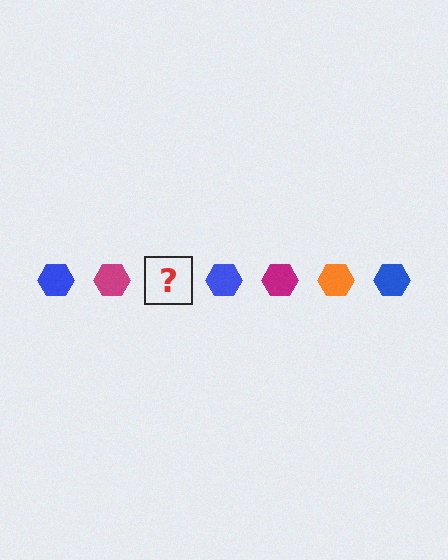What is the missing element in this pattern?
The missing element is an orange hexagon.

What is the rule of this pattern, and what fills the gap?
The rule is that the pattern cycles through blue, magenta, orange hexagons. The gap should be filled with an orange hexagon.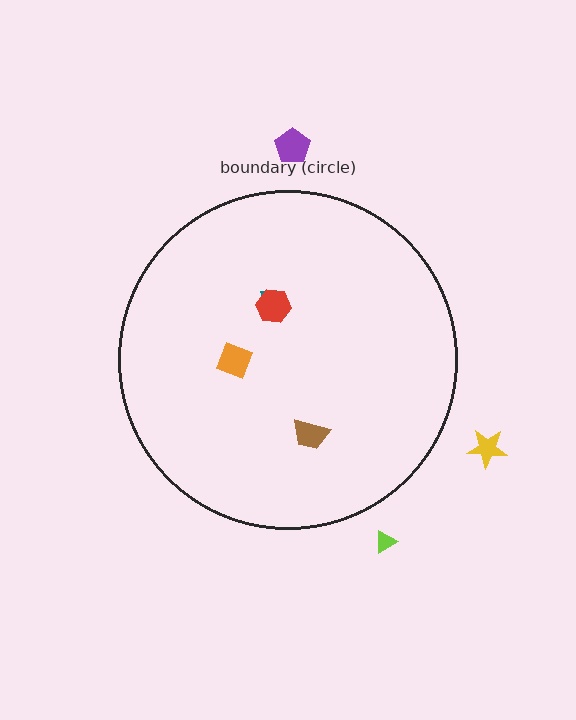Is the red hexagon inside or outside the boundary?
Inside.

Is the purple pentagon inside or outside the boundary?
Outside.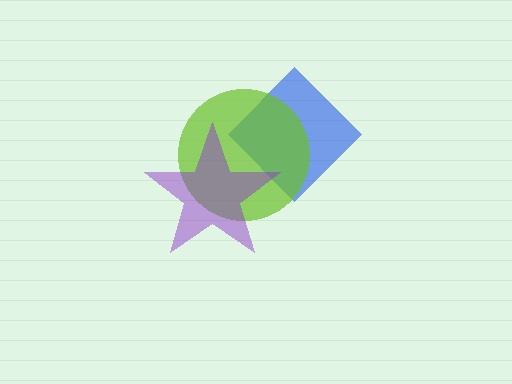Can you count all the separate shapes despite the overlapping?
Yes, there are 3 separate shapes.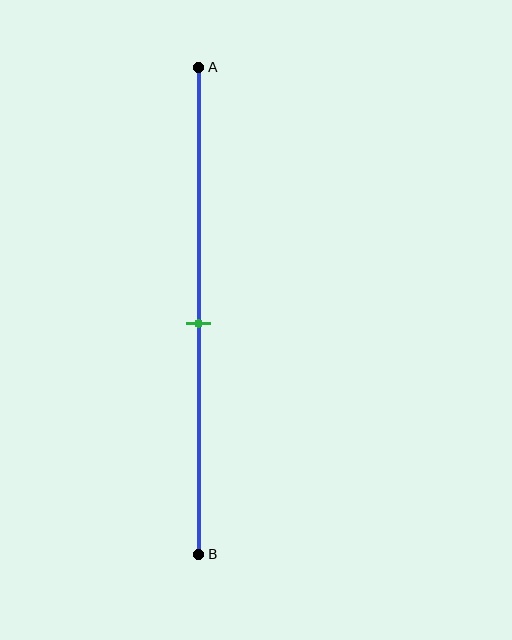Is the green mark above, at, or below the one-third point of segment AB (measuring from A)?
The green mark is below the one-third point of segment AB.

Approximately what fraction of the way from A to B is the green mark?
The green mark is approximately 55% of the way from A to B.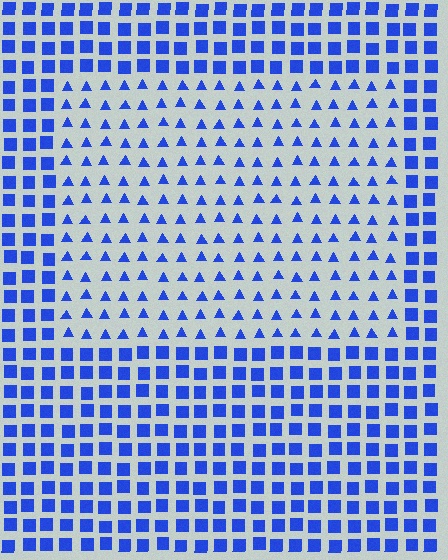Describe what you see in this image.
The image is filled with small blue elements arranged in a uniform grid. A rectangle-shaped region contains triangles, while the surrounding area contains squares. The boundary is defined purely by the change in element shape.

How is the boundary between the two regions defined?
The boundary is defined by a change in element shape: triangles inside vs. squares outside. All elements share the same color and spacing.